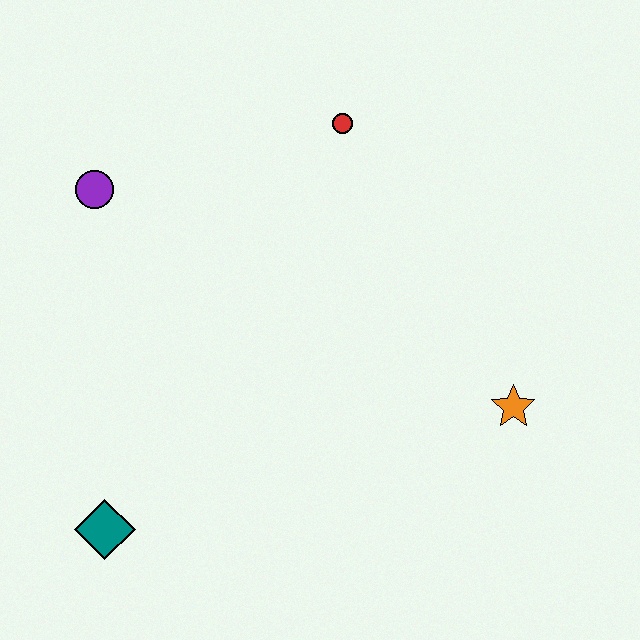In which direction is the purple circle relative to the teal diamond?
The purple circle is above the teal diamond.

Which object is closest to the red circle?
The purple circle is closest to the red circle.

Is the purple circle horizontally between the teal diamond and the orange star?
No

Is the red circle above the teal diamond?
Yes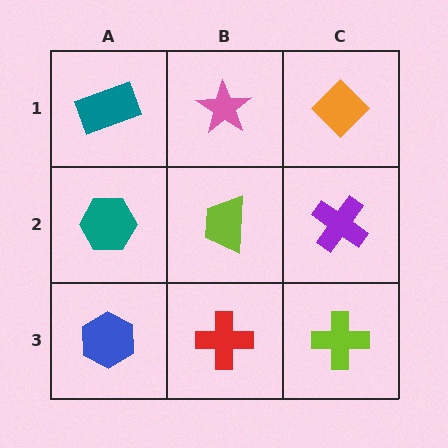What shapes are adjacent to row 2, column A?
A teal rectangle (row 1, column A), a blue hexagon (row 3, column A), a lime trapezoid (row 2, column B).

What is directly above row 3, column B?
A lime trapezoid.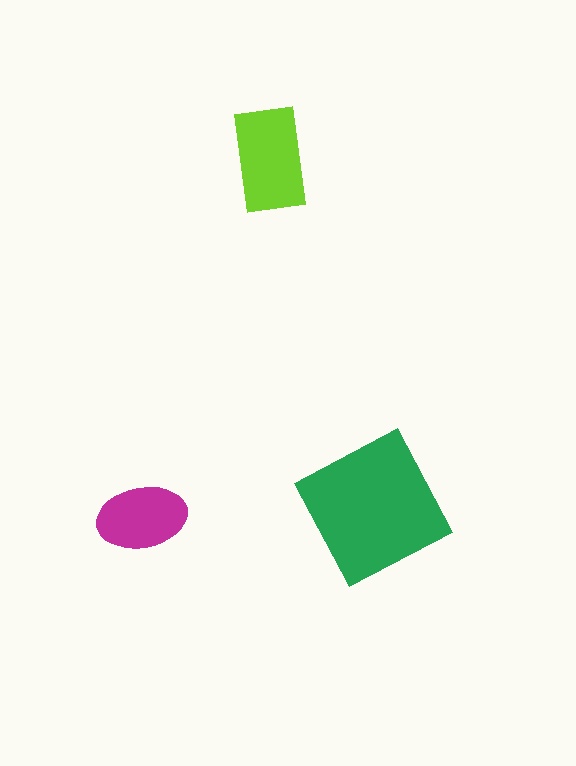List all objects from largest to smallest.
The green square, the lime rectangle, the magenta ellipse.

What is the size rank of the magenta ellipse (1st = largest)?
3rd.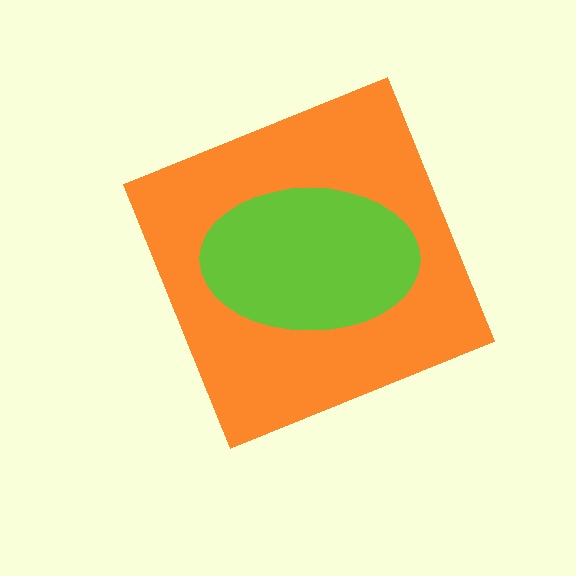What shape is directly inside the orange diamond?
The lime ellipse.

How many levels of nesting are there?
2.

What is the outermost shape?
The orange diamond.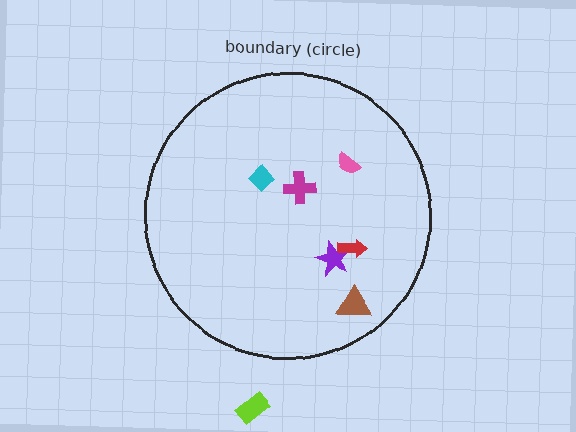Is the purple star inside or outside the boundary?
Inside.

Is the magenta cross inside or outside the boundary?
Inside.